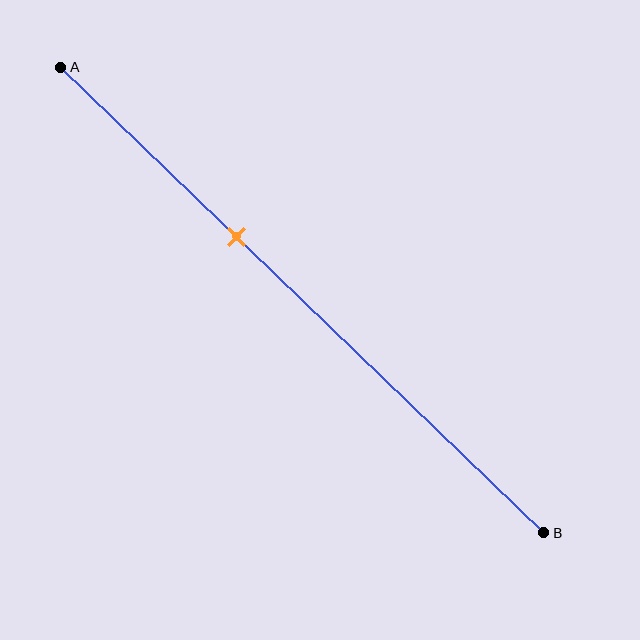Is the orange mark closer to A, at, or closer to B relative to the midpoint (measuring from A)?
The orange mark is closer to point A than the midpoint of segment AB.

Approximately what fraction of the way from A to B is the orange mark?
The orange mark is approximately 35% of the way from A to B.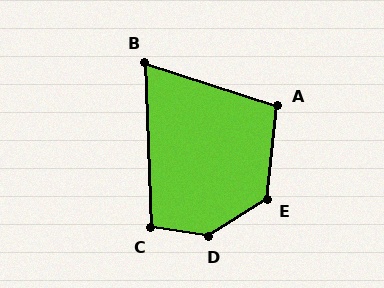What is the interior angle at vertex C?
Approximately 100 degrees (obtuse).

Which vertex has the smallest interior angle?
B, at approximately 70 degrees.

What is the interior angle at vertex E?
Approximately 128 degrees (obtuse).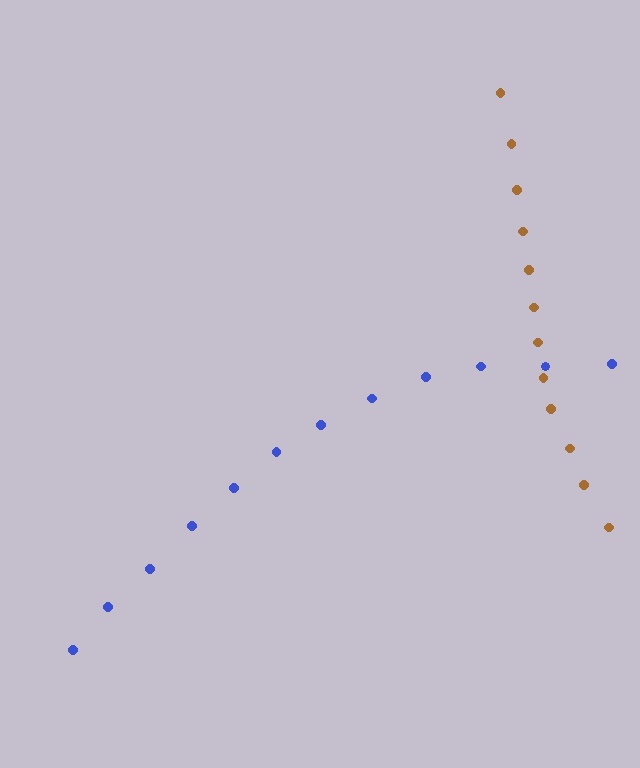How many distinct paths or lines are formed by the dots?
There are 2 distinct paths.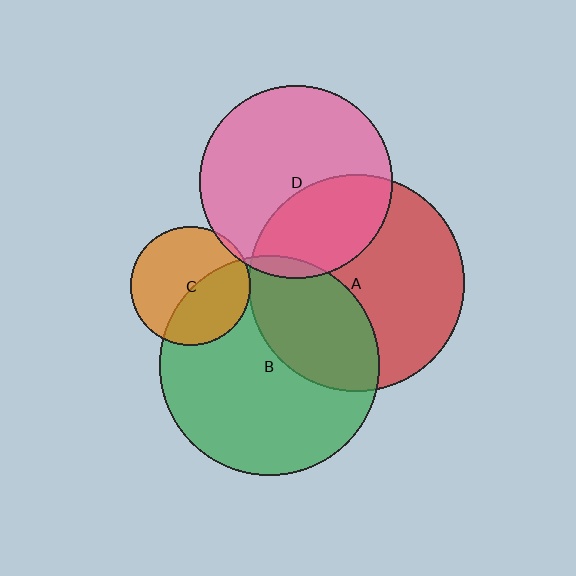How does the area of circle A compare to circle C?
Approximately 3.3 times.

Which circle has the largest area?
Circle B (green).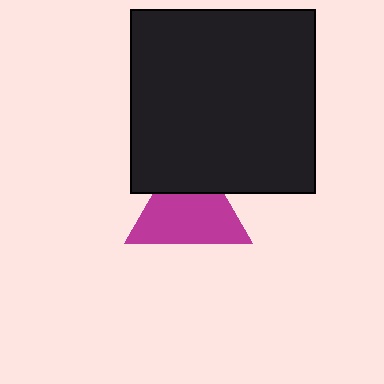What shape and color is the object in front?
The object in front is a black square.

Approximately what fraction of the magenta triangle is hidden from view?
Roughly 31% of the magenta triangle is hidden behind the black square.